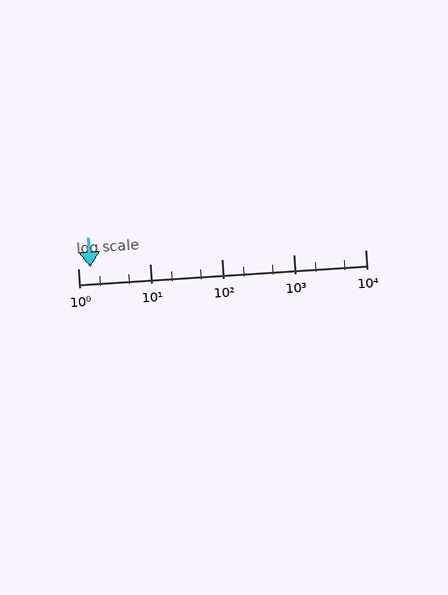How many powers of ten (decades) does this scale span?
The scale spans 4 decades, from 1 to 10000.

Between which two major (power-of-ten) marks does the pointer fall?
The pointer is between 1 and 10.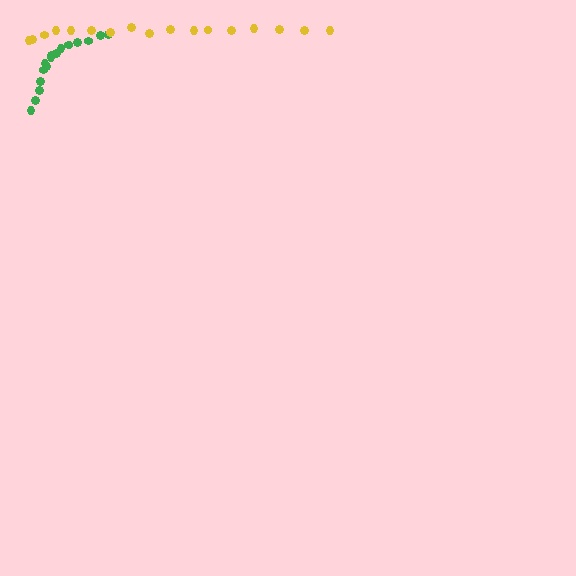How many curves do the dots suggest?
There are 2 distinct paths.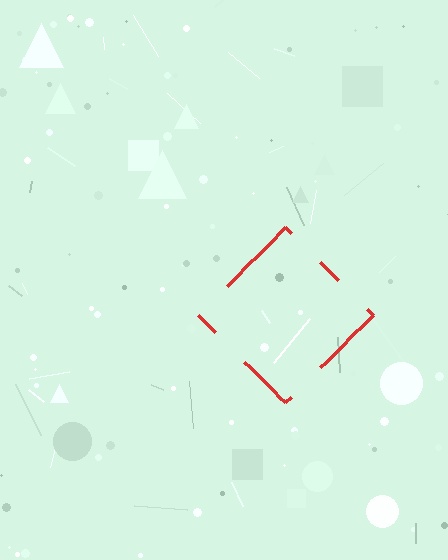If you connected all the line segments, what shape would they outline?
They would outline a diamond.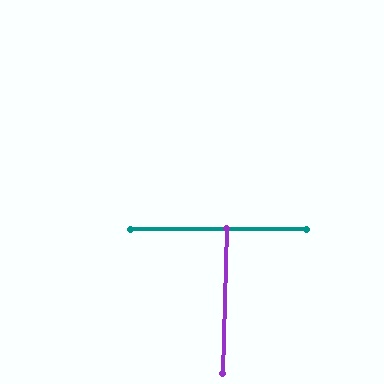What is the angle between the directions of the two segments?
Approximately 89 degrees.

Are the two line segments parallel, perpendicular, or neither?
Perpendicular — they meet at approximately 89°.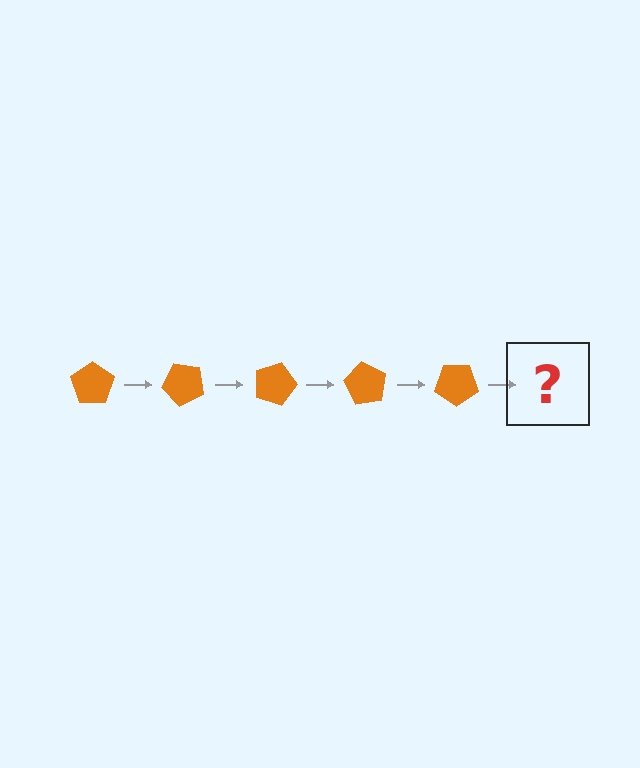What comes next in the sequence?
The next element should be an orange pentagon rotated 225 degrees.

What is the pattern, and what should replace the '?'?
The pattern is that the pentagon rotates 45 degrees each step. The '?' should be an orange pentagon rotated 225 degrees.